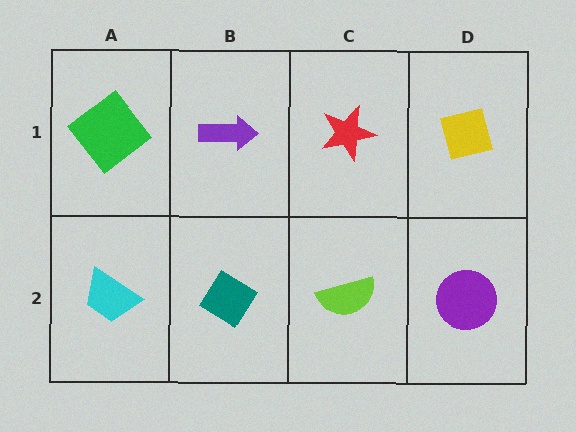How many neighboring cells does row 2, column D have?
2.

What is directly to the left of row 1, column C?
A purple arrow.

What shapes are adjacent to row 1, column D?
A purple circle (row 2, column D), a red star (row 1, column C).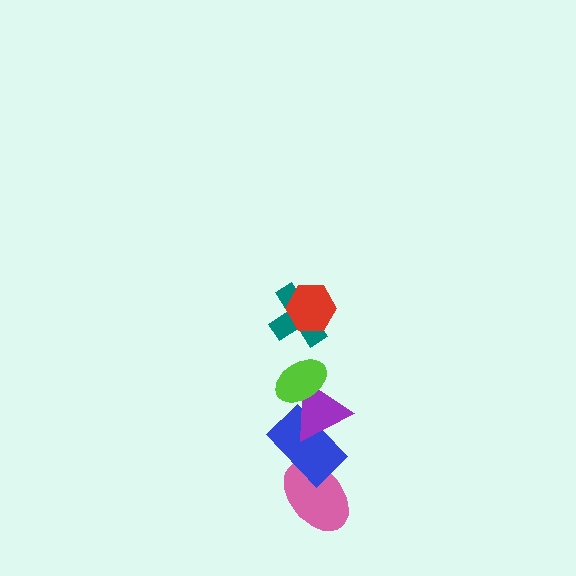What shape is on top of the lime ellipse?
The teal cross is on top of the lime ellipse.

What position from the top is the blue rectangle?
The blue rectangle is 5th from the top.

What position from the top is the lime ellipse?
The lime ellipse is 3rd from the top.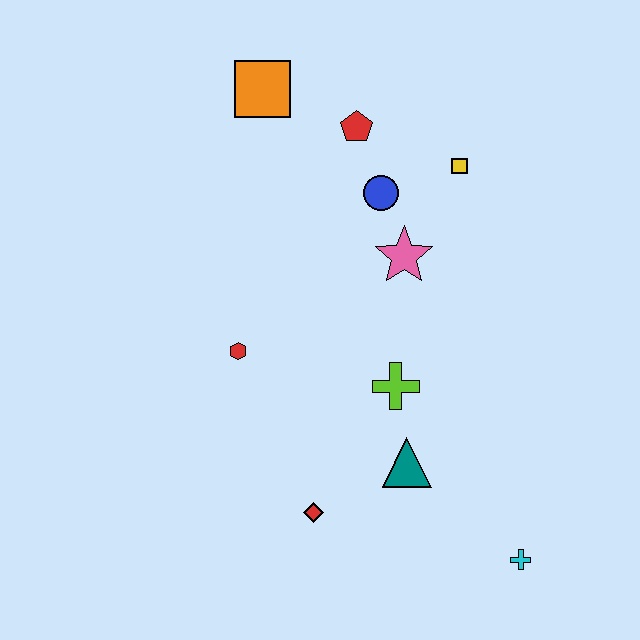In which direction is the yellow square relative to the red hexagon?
The yellow square is to the right of the red hexagon.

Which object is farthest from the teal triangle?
The orange square is farthest from the teal triangle.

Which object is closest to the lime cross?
The teal triangle is closest to the lime cross.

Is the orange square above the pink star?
Yes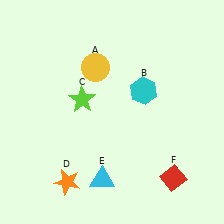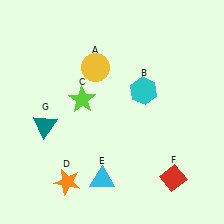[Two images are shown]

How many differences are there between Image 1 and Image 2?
There is 1 difference between the two images.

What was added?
A teal triangle (G) was added in Image 2.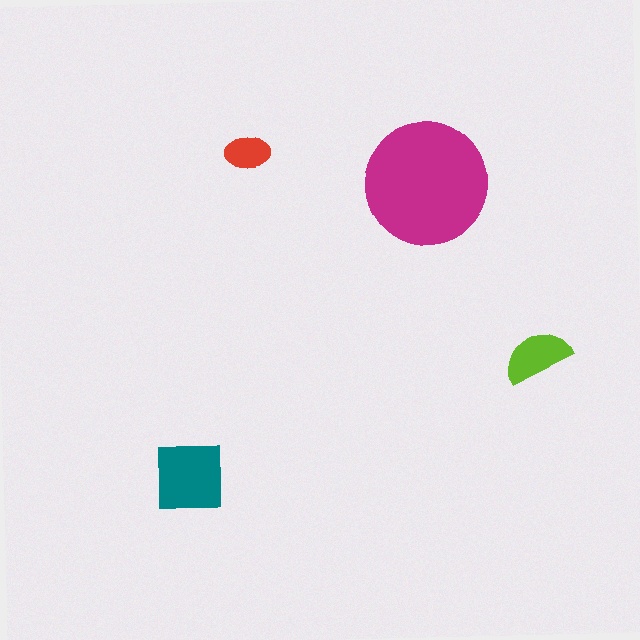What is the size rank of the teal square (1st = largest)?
2nd.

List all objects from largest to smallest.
The magenta circle, the teal square, the lime semicircle, the red ellipse.